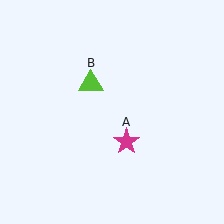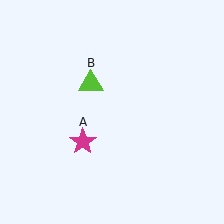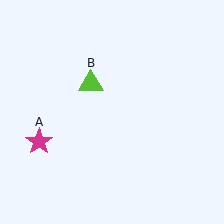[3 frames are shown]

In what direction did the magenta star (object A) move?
The magenta star (object A) moved left.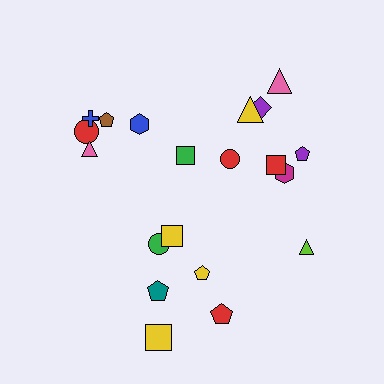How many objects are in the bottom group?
There are 6 objects.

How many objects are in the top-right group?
There are 8 objects.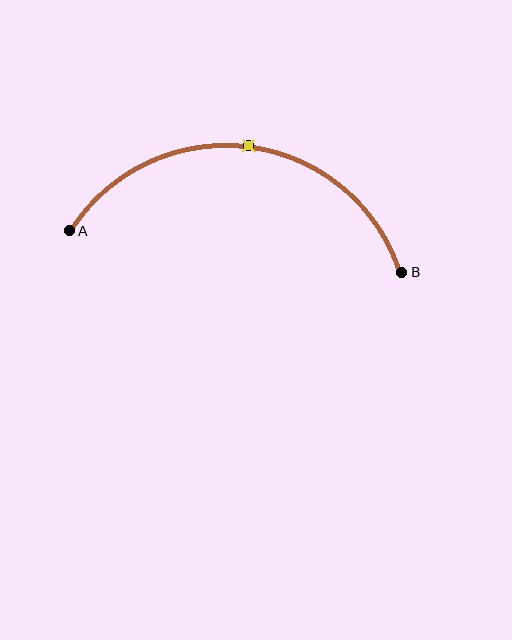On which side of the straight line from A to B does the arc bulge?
The arc bulges above the straight line connecting A and B.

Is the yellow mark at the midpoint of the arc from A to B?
Yes. The yellow mark lies on the arc at equal arc-length from both A and B — it is the arc midpoint.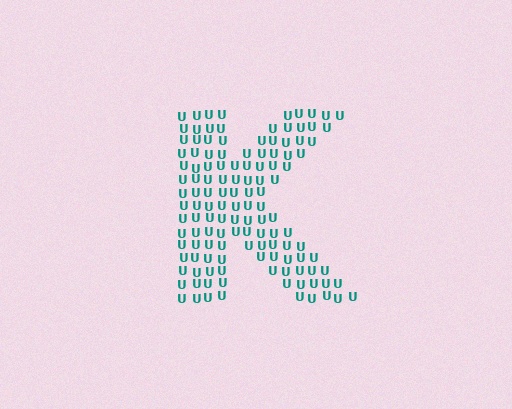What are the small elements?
The small elements are letter U's.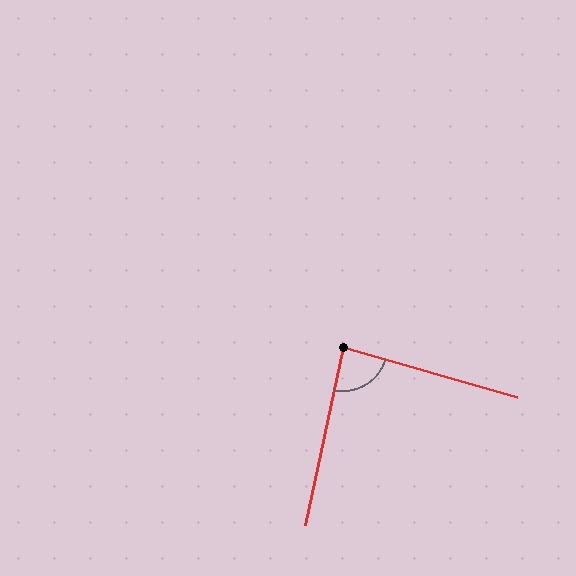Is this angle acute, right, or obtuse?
It is approximately a right angle.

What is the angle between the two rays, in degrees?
Approximately 86 degrees.